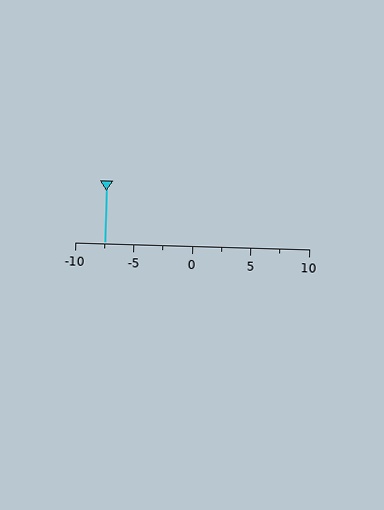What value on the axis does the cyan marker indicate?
The marker indicates approximately -7.5.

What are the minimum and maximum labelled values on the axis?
The axis runs from -10 to 10.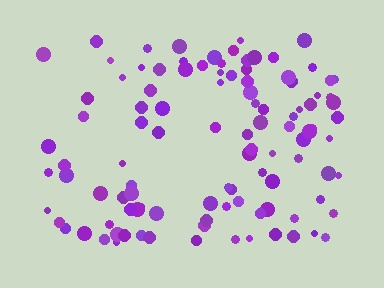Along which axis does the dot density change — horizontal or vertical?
Horizontal.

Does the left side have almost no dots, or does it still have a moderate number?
Still a moderate number, just noticeably fewer than the right.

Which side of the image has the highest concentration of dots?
The right.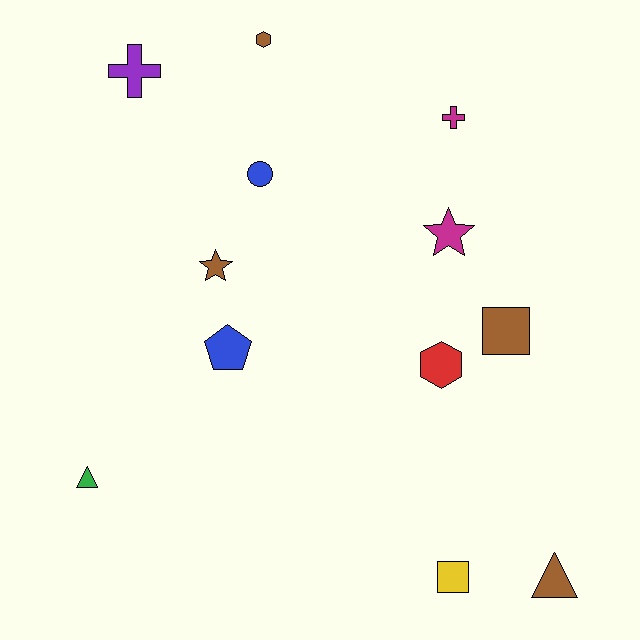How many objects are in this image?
There are 12 objects.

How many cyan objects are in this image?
There are no cyan objects.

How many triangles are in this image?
There are 2 triangles.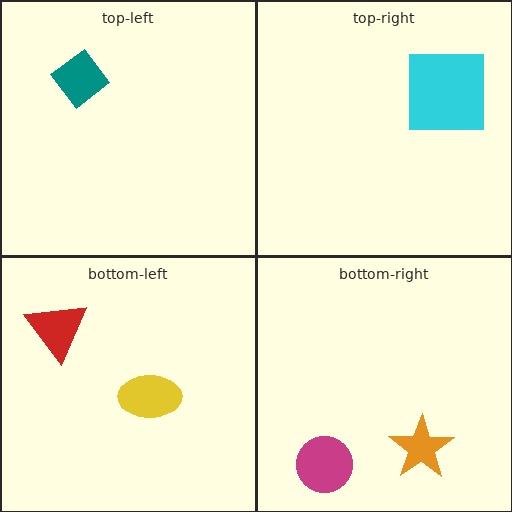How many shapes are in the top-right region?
1.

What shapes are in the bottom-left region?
The yellow ellipse, the red triangle.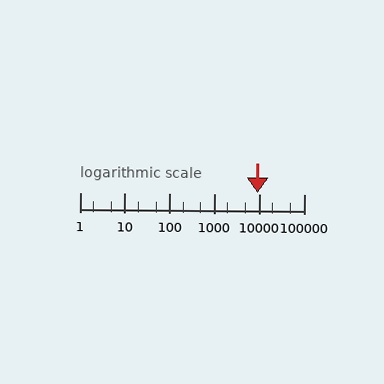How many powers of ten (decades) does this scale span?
The scale spans 5 decades, from 1 to 100000.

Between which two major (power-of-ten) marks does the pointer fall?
The pointer is between 1000 and 10000.